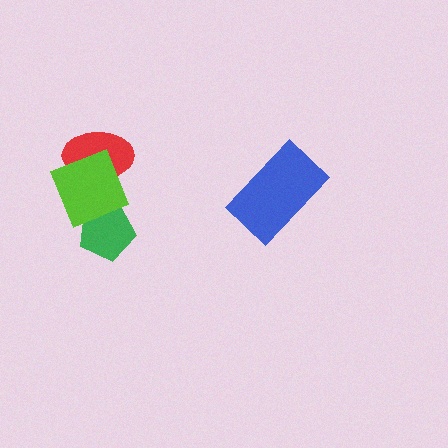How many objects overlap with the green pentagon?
1 object overlaps with the green pentagon.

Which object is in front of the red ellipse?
The lime diamond is in front of the red ellipse.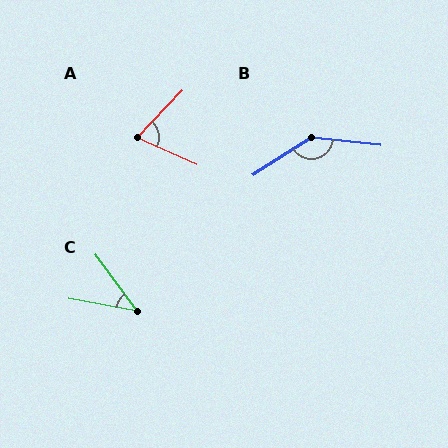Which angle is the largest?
B, at approximately 141 degrees.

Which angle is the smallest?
C, at approximately 44 degrees.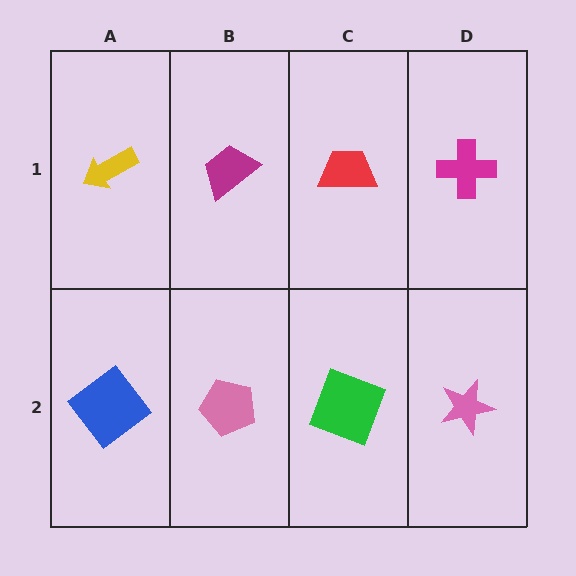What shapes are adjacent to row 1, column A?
A blue diamond (row 2, column A), a magenta trapezoid (row 1, column B).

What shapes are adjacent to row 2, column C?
A red trapezoid (row 1, column C), a pink pentagon (row 2, column B), a pink star (row 2, column D).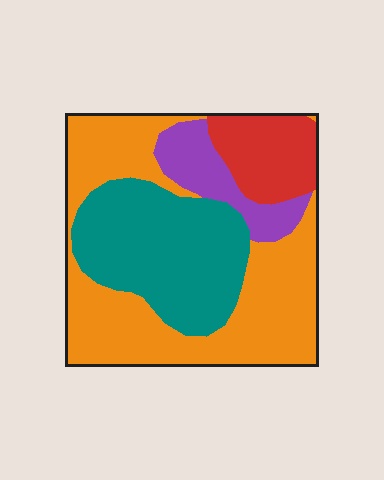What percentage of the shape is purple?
Purple takes up about one tenth (1/10) of the shape.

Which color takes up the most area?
Orange, at roughly 45%.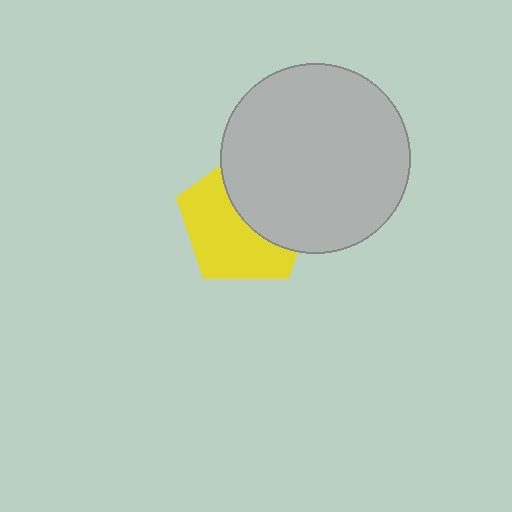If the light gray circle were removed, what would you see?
You would see the complete yellow pentagon.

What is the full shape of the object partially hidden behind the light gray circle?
The partially hidden object is a yellow pentagon.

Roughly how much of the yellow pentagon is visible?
About half of it is visible (roughly 55%).